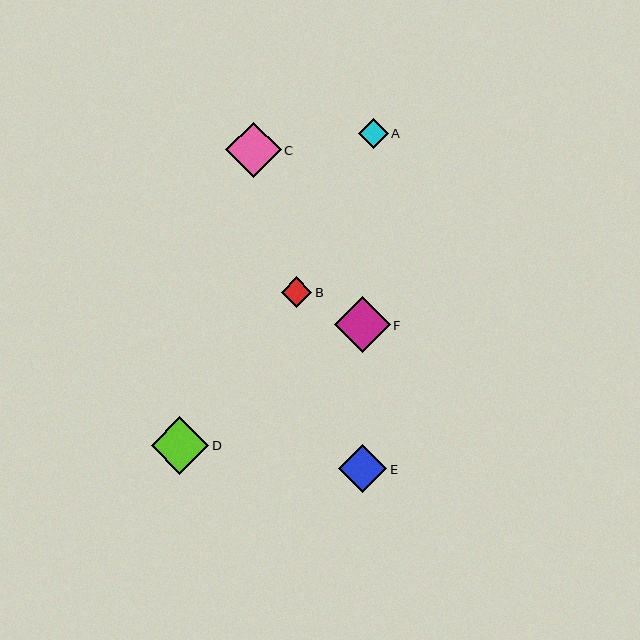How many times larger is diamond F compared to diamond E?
Diamond F is approximately 1.2 times the size of diamond E.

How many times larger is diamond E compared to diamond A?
Diamond E is approximately 1.6 times the size of diamond A.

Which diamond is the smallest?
Diamond A is the smallest with a size of approximately 30 pixels.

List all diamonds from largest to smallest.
From largest to smallest: D, F, C, E, B, A.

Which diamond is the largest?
Diamond D is the largest with a size of approximately 57 pixels.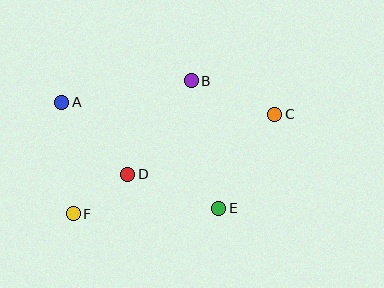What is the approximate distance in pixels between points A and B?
The distance between A and B is approximately 132 pixels.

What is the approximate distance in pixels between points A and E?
The distance between A and E is approximately 190 pixels.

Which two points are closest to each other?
Points D and F are closest to each other.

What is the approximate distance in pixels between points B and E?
The distance between B and E is approximately 130 pixels.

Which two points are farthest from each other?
Points C and F are farthest from each other.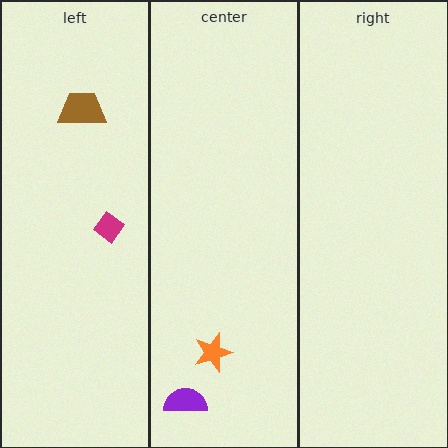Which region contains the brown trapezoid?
The left region.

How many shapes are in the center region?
2.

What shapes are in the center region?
The purple semicircle, the orange star.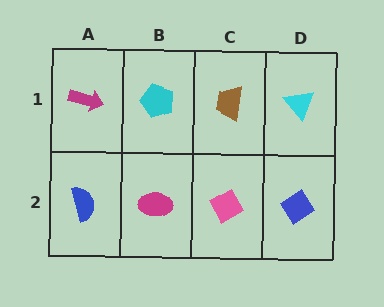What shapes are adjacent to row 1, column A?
A blue semicircle (row 2, column A), a cyan pentagon (row 1, column B).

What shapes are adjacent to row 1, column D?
A blue diamond (row 2, column D), a brown trapezoid (row 1, column C).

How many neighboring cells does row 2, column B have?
3.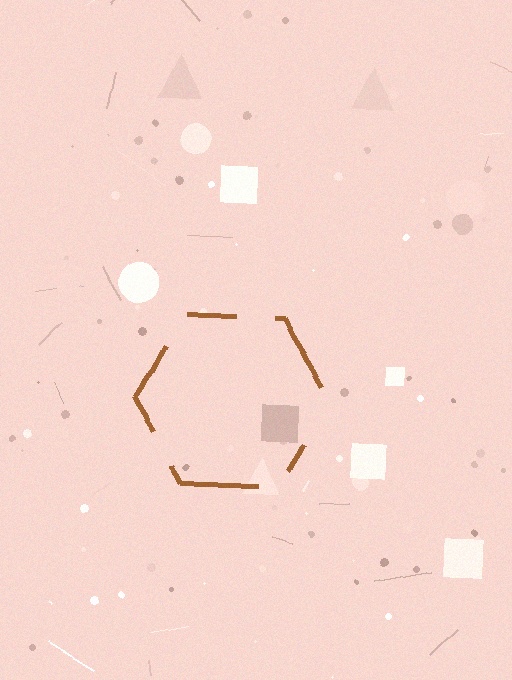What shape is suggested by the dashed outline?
The dashed outline suggests a hexagon.